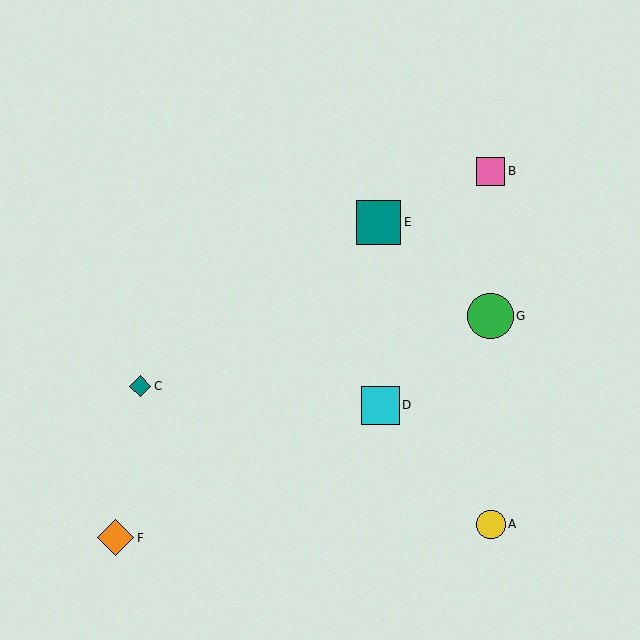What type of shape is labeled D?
Shape D is a cyan square.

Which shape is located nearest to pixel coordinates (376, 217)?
The teal square (labeled E) at (379, 222) is nearest to that location.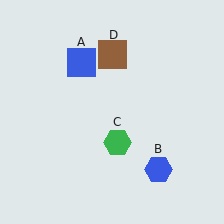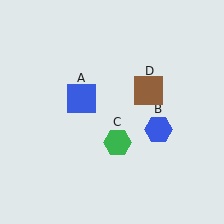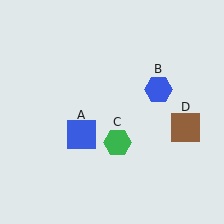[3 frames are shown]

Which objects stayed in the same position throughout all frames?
Green hexagon (object C) remained stationary.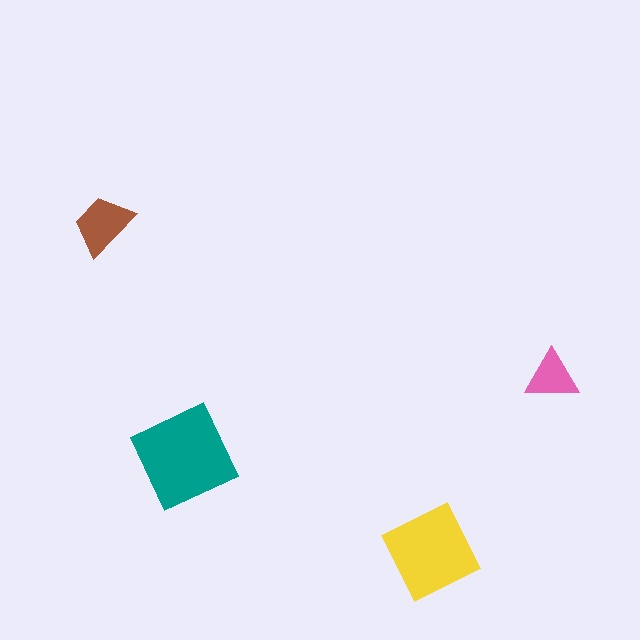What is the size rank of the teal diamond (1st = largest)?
1st.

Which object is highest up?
The brown trapezoid is topmost.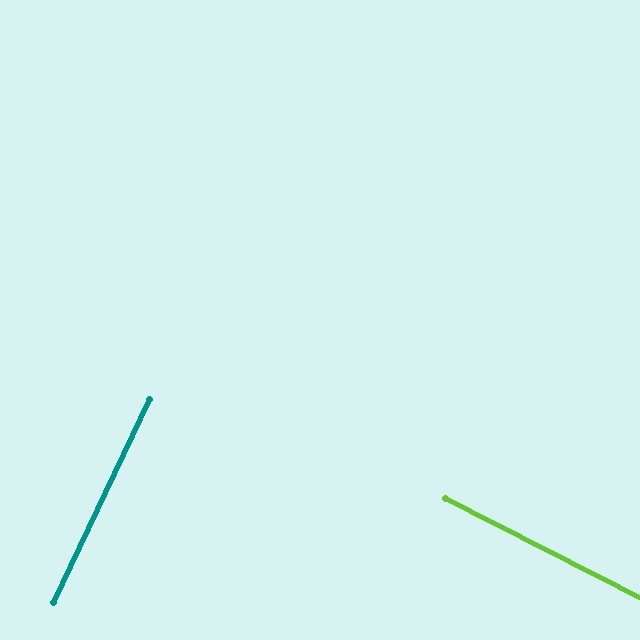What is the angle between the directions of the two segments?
Approximately 88 degrees.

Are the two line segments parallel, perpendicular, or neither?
Perpendicular — they meet at approximately 88°.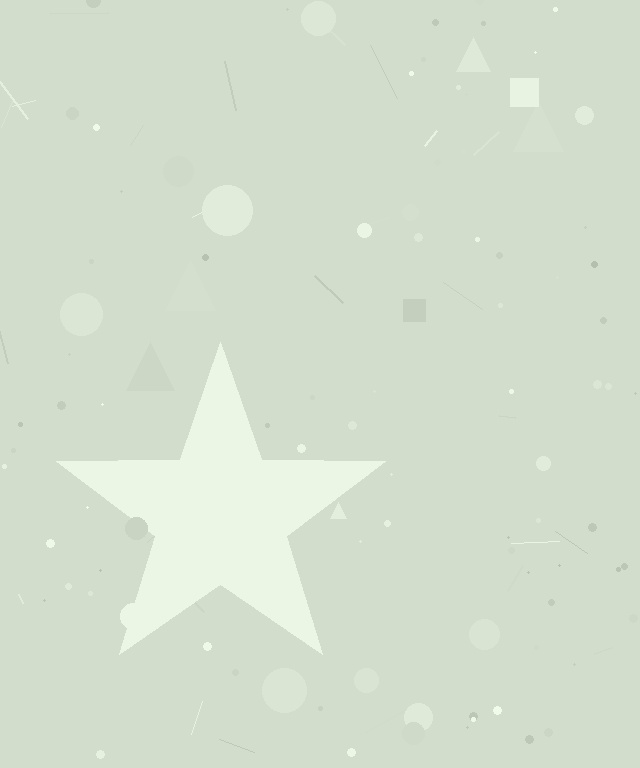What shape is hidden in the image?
A star is hidden in the image.